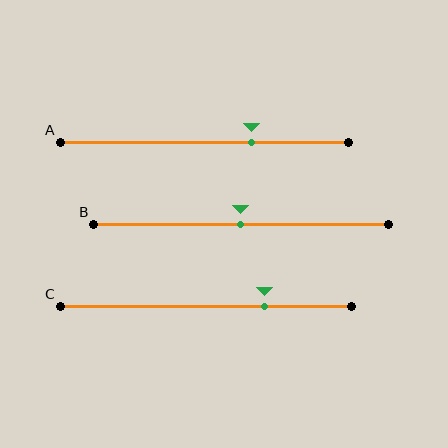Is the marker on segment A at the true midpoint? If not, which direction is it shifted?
No, the marker on segment A is shifted to the right by about 16% of the segment length.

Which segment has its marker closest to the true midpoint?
Segment B has its marker closest to the true midpoint.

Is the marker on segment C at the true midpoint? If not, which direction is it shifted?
No, the marker on segment C is shifted to the right by about 20% of the segment length.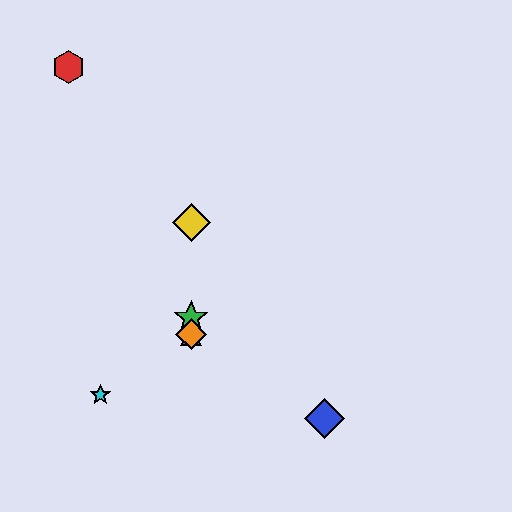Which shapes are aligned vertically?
The green star, the yellow diamond, the purple triangle, the orange diamond are aligned vertically.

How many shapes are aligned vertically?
4 shapes (the green star, the yellow diamond, the purple triangle, the orange diamond) are aligned vertically.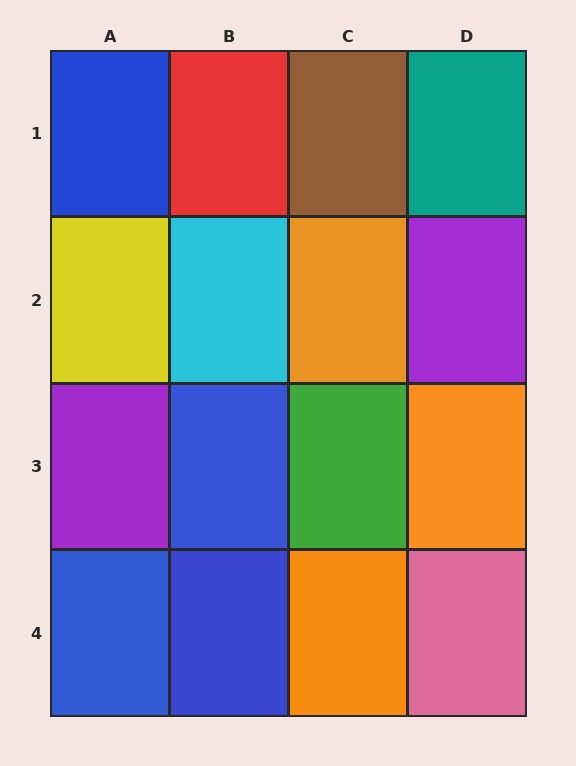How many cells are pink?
1 cell is pink.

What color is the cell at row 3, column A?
Purple.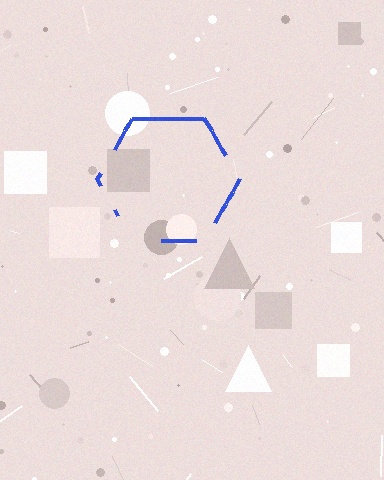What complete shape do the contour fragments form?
The contour fragments form a hexagon.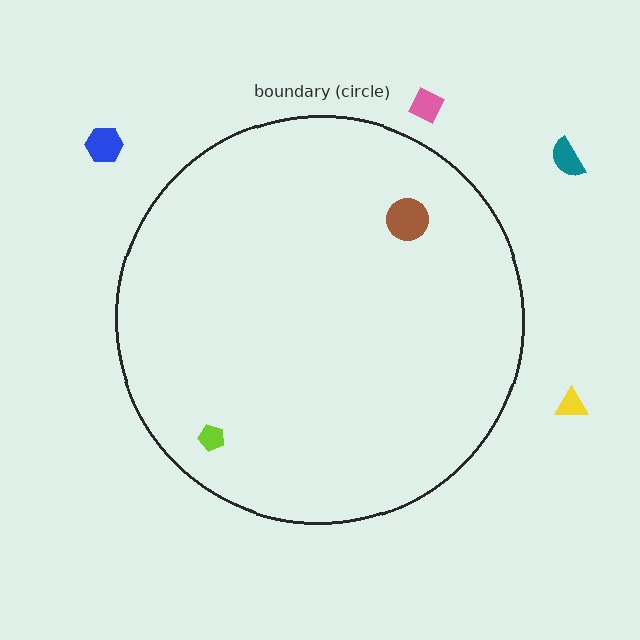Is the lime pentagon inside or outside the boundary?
Inside.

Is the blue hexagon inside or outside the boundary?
Outside.